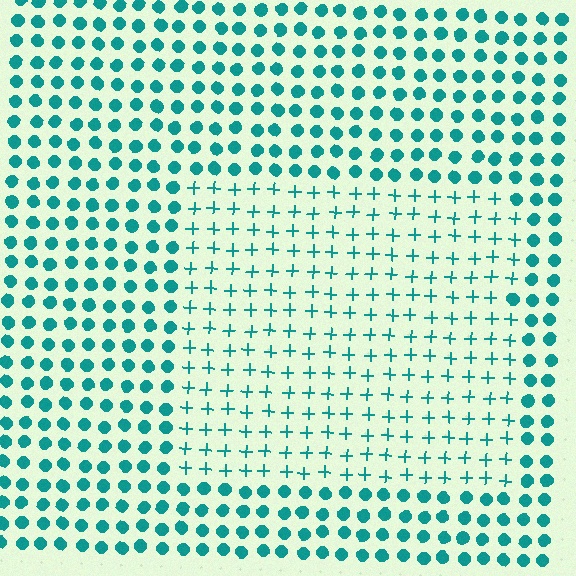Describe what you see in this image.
The image is filled with small teal elements arranged in a uniform grid. A rectangle-shaped region contains plus signs, while the surrounding area contains circles. The boundary is defined purely by the change in element shape.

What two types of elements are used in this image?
The image uses plus signs inside the rectangle region and circles outside it.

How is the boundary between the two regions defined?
The boundary is defined by a change in element shape: plus signs inside vs. circles outside. All elements share the same color and spacing.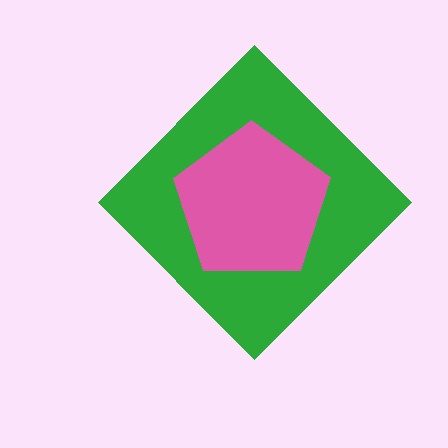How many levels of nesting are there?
2.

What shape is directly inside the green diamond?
The pink pentagon.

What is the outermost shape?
The green diamond.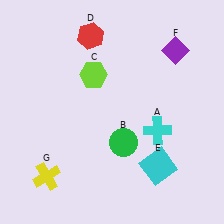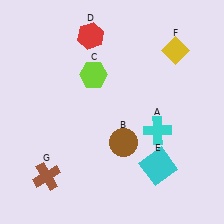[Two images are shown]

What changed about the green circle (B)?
In Image 1, B is green. In Image 2, it changed to brown.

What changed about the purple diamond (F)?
In Image 1, F is purple. In Image 2, it changed to yellow.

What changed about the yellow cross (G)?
In Image 1, G is yellow. In Image 2, it changed to brown.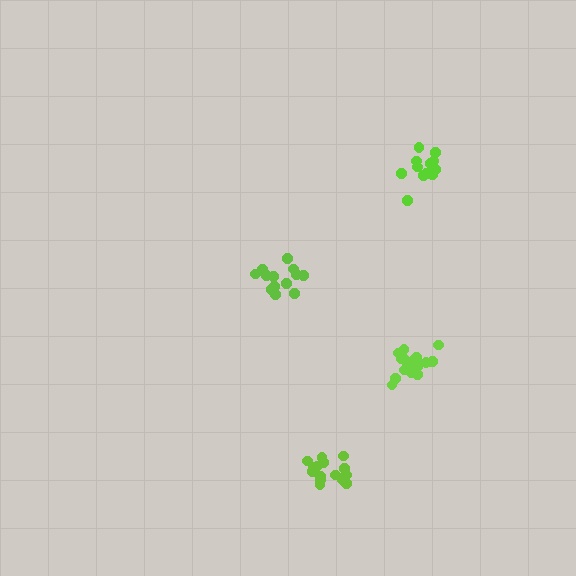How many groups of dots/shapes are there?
There are 4 groups.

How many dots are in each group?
Group 1: 19 dots, Group 2: 14 dots, Group 3: 13 dots, Group 4: 16 dots (62 total).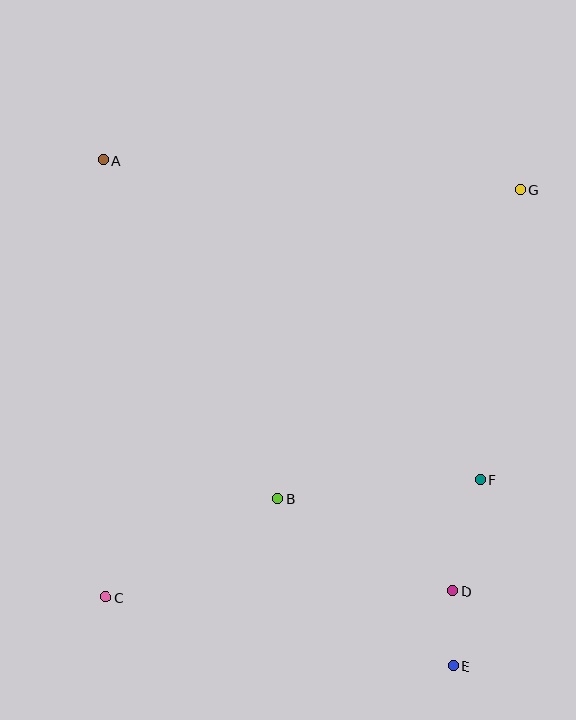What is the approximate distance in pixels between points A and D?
The distance between A and D is approximately 555 pixels.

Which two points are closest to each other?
Points D and E are closest to each other.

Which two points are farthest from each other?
Points A and E are farthest from each other.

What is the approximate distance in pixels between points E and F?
The distance between E and F is approximately 189 pixels.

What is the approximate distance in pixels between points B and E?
The distance between B and E is approximately 243 pixels.